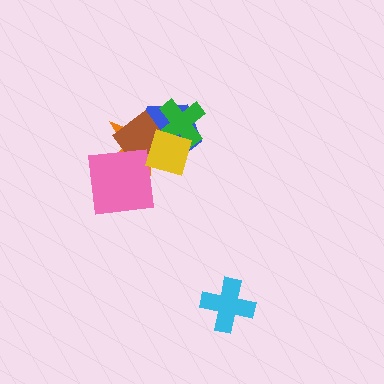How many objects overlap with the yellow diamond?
5 objects overlap with the yellow diamond.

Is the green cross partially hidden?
Yes, it is partially covered by another shape.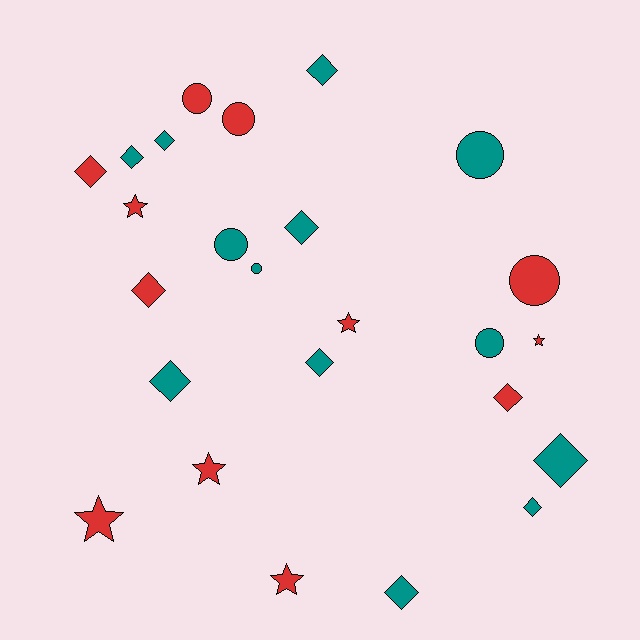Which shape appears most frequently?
Diamond, with 12 objects.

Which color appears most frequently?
Teal, with 13 objects.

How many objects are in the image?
There are 25 objects.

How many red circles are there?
There are 3 red circles.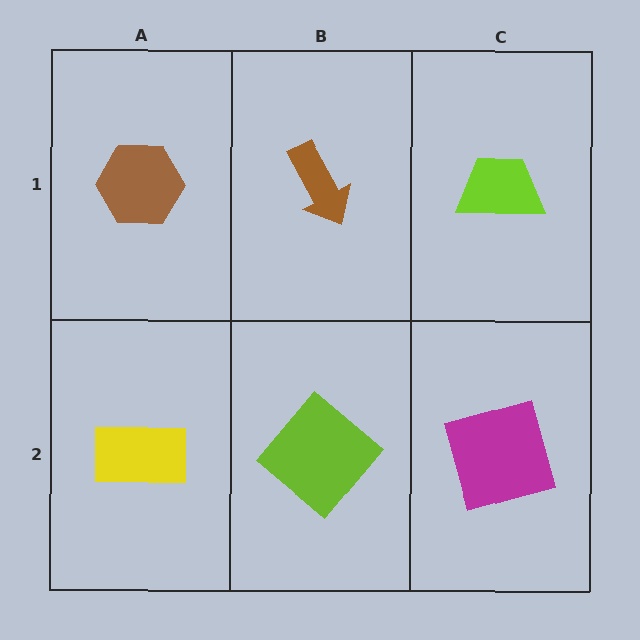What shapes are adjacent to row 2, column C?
A lime trapezoid (row 1, column C), a lime diamond (row 2, column B).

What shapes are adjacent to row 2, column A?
A brown hexagon (row 1, column A), a lime diamond (row 2, column B).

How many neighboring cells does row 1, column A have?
2.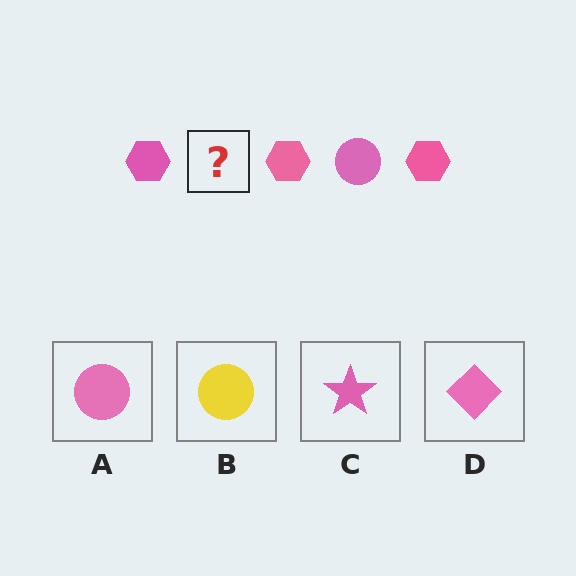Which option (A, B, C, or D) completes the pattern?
A.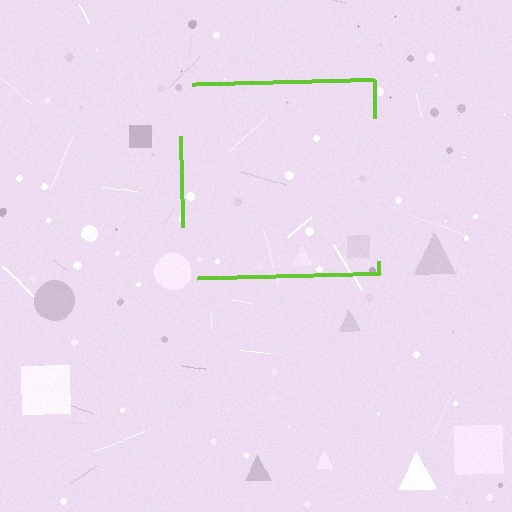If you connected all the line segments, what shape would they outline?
They would outline a square.